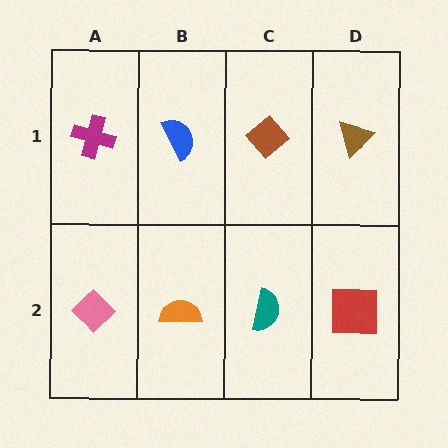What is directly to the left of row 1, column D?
A brown diamond.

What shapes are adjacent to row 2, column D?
A brown triangle (row 1, column D), a teal semicircle (row 2, column C).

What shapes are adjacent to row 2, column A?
A magenta cross (row 1, column A), an orange semicircle (row 2, column B).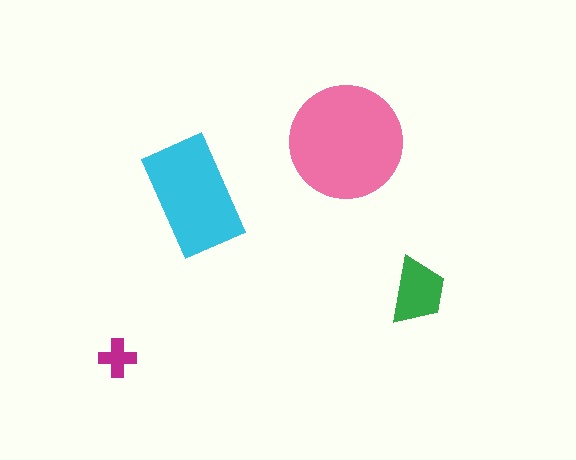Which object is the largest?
The pink circle.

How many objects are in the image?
There are 4 objects in the image.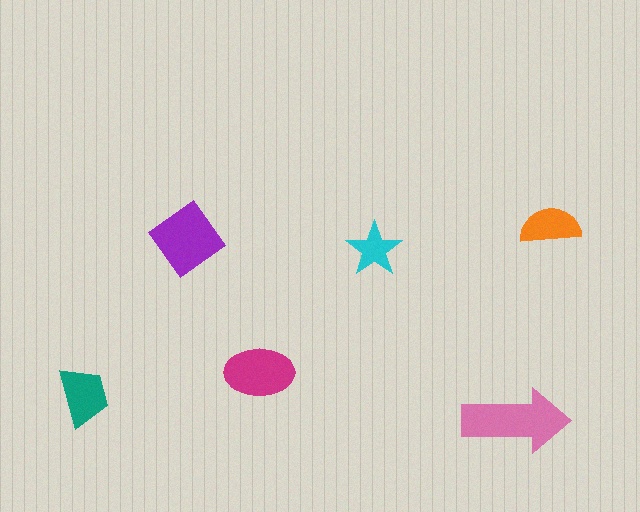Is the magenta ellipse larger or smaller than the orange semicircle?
Larger.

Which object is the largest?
The pink arrow.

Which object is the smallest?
The cyan star.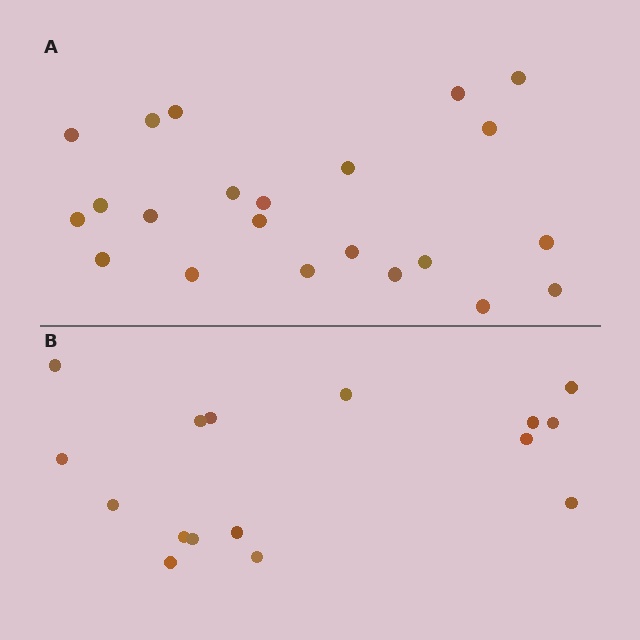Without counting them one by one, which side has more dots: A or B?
Region A (the top region) has more dots.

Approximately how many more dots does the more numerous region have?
Region A has about 6 more dots than region B.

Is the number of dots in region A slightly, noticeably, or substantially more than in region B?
Region A has noticeably more, but not dramatically so. The ratio is roughly 1.4 to 1.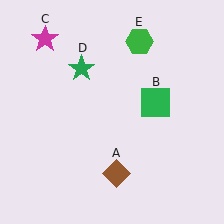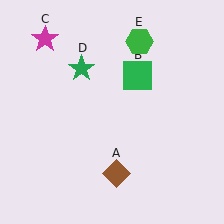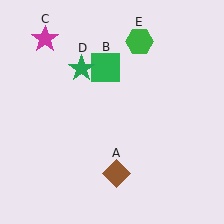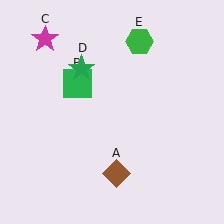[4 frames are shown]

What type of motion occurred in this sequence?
The green square (object B) rotated counterclockwise around the center of the scene.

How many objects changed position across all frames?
1 object changed position: green square (object B).